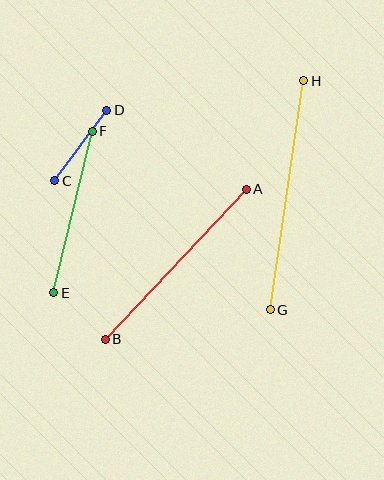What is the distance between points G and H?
The distance is approximately 231 pixels.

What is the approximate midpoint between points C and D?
The midpoint is at approximately (81, 145) pixels.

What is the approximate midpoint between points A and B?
The midpoint is at approximately (176, 264) pixels.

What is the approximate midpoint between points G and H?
The midpoint is at approximately (287, 195) pixels.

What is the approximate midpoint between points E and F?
The midpoint is at approximately (73, 212) pixels.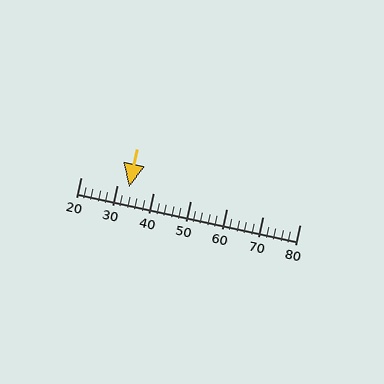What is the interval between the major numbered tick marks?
The major tick marks are spaced 10 units apart.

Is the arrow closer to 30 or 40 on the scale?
The arrow is closer to 30.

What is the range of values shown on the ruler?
The ruler shows values from 20 to 80.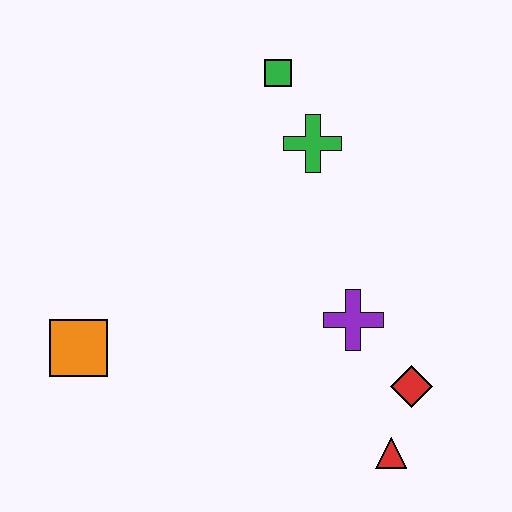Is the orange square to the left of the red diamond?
Yes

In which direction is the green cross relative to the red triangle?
The green cross is above the red triangle.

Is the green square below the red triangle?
No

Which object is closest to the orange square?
The purple cross is closest to the orange square.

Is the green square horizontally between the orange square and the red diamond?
Yes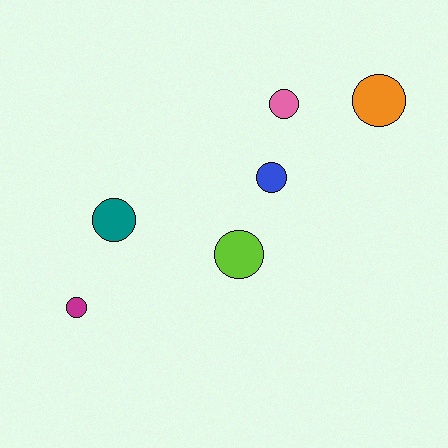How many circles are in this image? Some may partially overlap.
There are 6 circles.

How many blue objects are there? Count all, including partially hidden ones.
There is 1 blue object.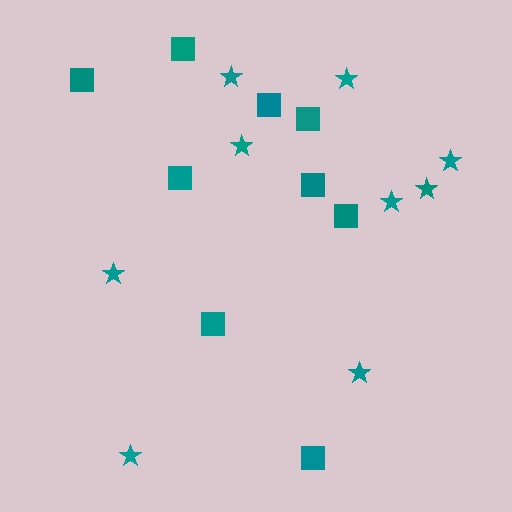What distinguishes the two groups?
There are 2 groups: one group of stars (9) and one group of squares (9).